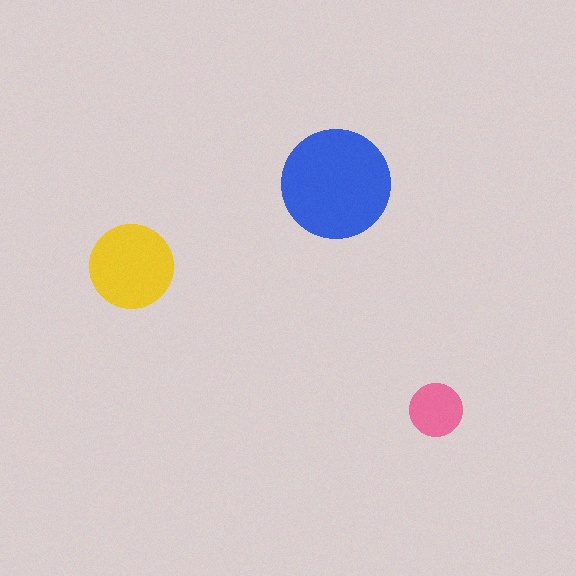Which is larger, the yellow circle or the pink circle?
The yellow one.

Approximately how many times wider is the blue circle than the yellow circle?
About 1.5 times wider.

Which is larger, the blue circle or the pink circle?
The blue one.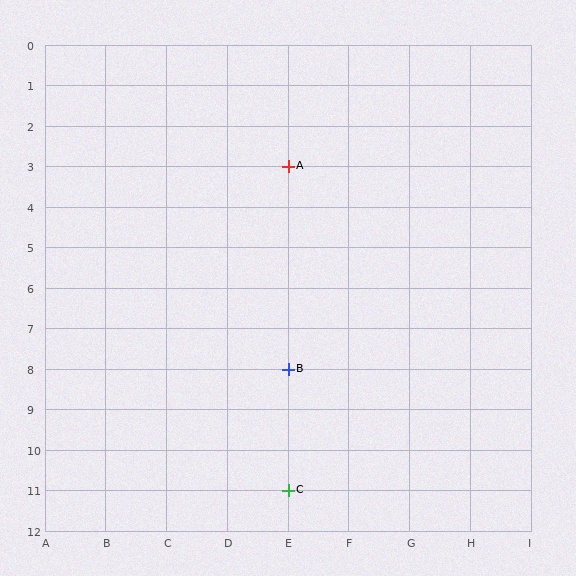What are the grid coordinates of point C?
Point C is at grid coordinates (E, 11).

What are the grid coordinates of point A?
Point A is at grid coordinates (E, 3).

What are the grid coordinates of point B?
Point B is at grid coordinates (E, 8).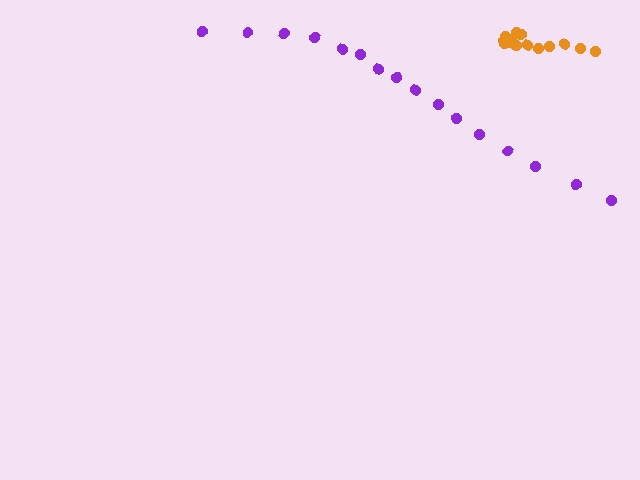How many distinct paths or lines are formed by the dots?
There are 2 distinct paths.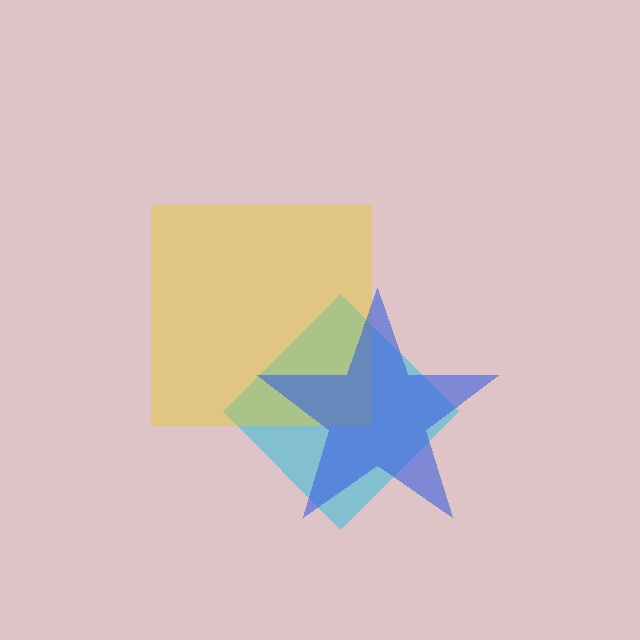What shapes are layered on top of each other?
The layered shapes are: a cyan diamond, a yellow square, a blue star.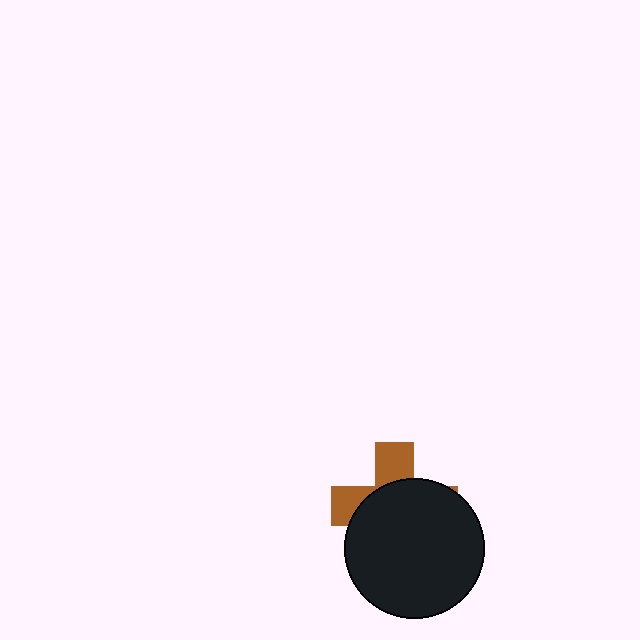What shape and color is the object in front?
The object in front is a black circle.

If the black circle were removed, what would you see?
You would see the complete brown cross.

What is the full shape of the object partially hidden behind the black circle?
The partially hidden object is a brown cross.